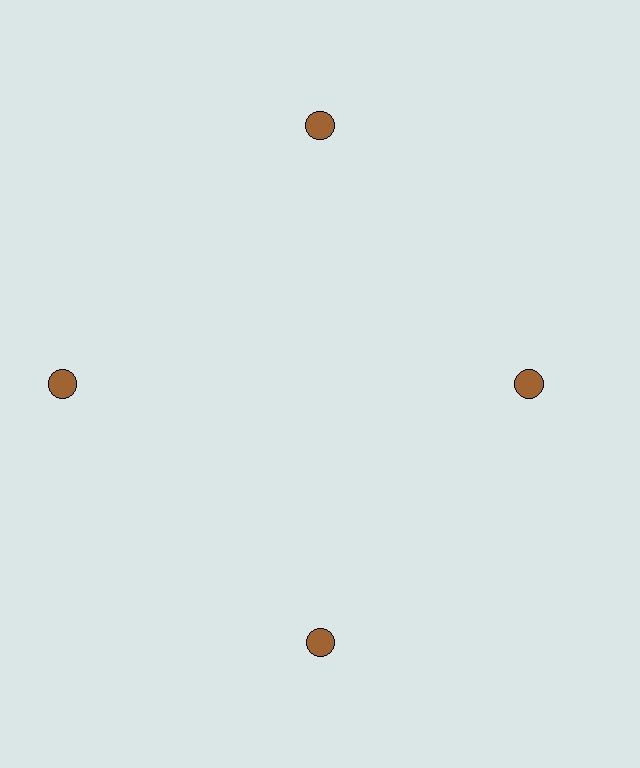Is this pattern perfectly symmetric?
No. The 4 brown circles are arranged in a ring, but one element near the 3 o'clock position is pulled inward toward the center, breaking the 4-fold rotational symmetry.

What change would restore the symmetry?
The symmetry would be restored by moving it outward, back onto the ring so that all 4 circles sit at equal angles and equal distance from the center.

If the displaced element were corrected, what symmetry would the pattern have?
It would have 4-fold rotational symmetry — the pattern would map onto itself every 90 degrees.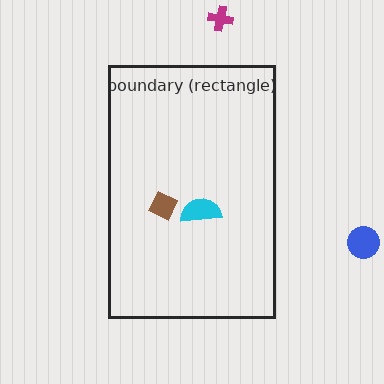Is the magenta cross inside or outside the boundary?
Outside.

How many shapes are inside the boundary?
2 inside, 2 outside.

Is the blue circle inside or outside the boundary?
Outside.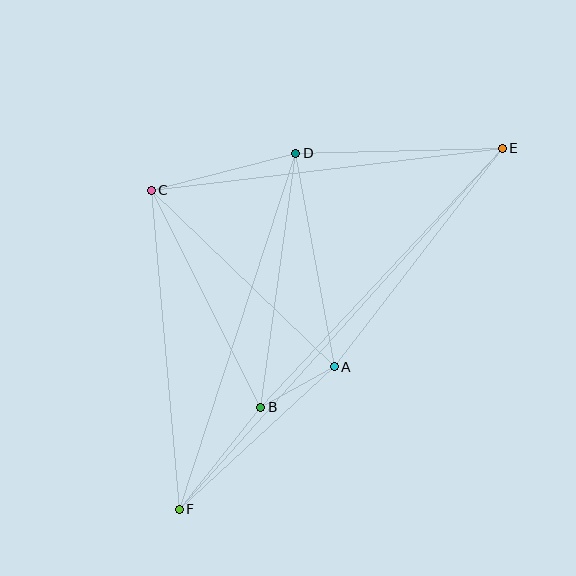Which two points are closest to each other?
Points A and B are closest to each other.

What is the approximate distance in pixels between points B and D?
The distance between B and D is approximately 256 pixels.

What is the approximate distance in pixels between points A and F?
The distance between A and F is approximately 210 pixels.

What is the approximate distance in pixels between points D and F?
The distance between D and F is approximately 374 pixels.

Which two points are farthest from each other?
Points E and F are farthest from each other.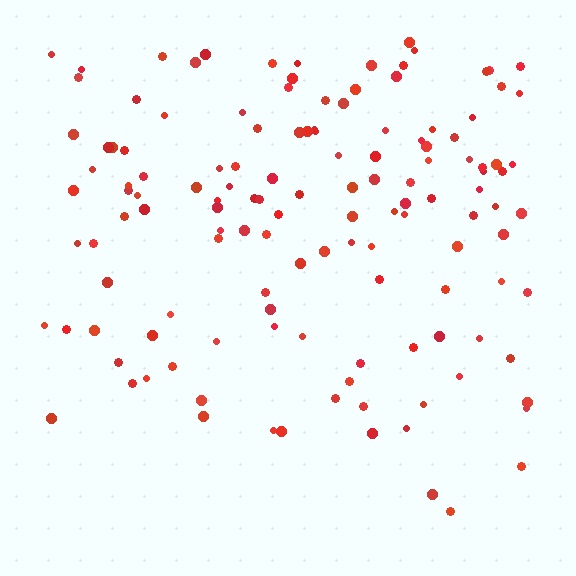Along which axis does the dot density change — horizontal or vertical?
Vertical.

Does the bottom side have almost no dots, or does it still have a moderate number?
Still a moderate number, just noticeably fewer than the top.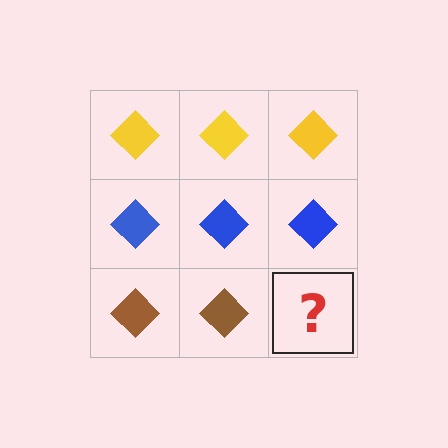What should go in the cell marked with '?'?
The missing cell should contain a brown diamond.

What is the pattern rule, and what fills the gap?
The rule is that each row has a consistent color. The gap should be filled with a brown diamond.